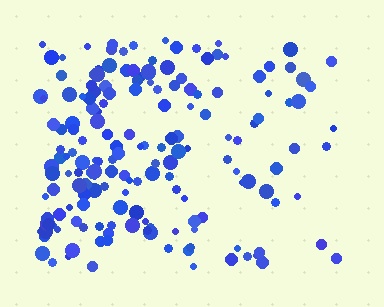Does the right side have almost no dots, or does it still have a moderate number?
Still a moderate number, just noticeably fewer than the left.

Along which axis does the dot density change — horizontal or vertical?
Horizontal.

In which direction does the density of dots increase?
From right to left, with the left side densest.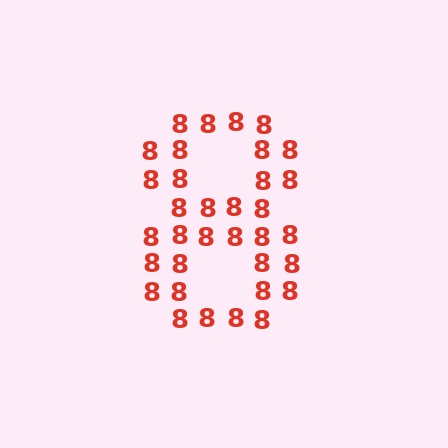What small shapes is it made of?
It is made of small digit 8's.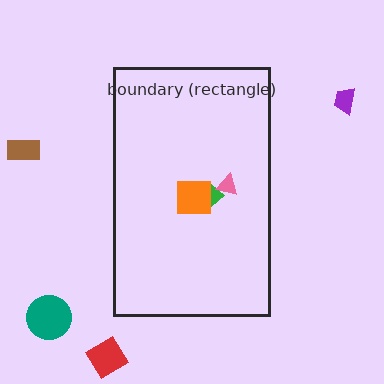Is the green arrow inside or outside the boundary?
Inside.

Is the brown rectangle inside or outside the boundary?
Outside.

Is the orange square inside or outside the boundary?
Inside.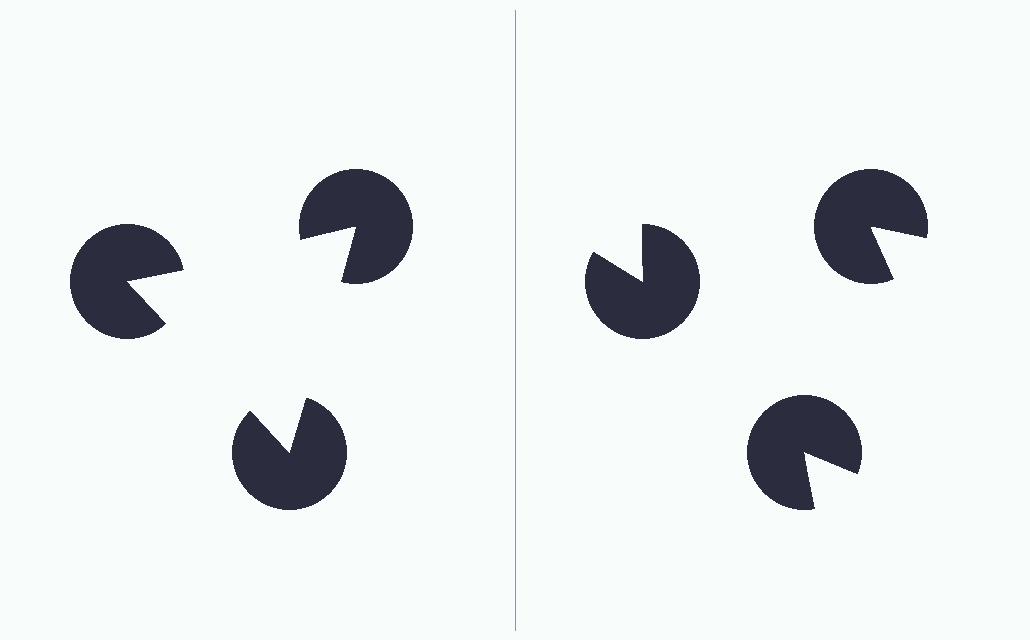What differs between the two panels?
The pac-man discs are positioned identically on both sides; only the wedge orientations differ. On the left they align to a triangle; on the right they are misaligned.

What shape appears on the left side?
An illusory triangle.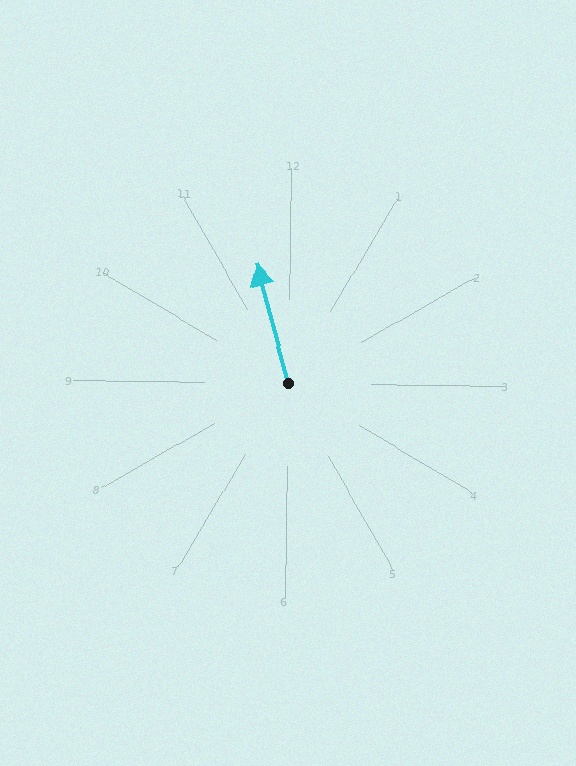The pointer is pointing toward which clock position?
Roughly 11 o'clock.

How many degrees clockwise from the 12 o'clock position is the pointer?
Approximately 345 degrees.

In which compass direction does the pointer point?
North.